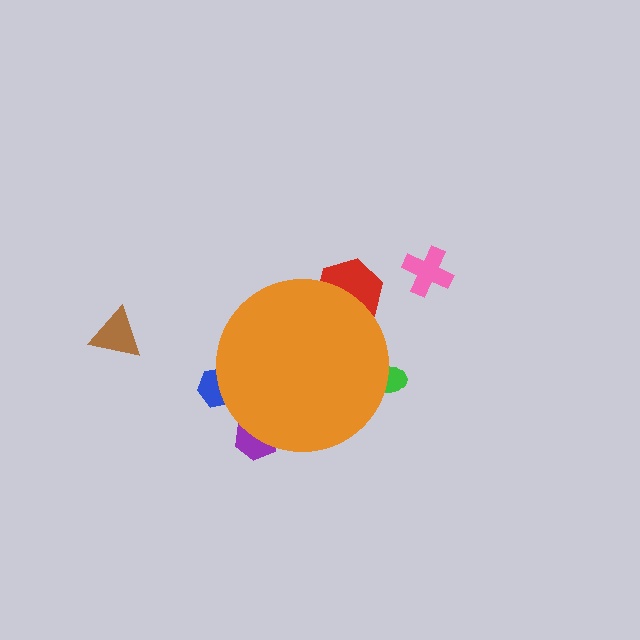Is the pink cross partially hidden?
No, the pink cross is fully visible.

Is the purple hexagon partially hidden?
Yes, the purple hexagon is partially hidden behind the orange circle.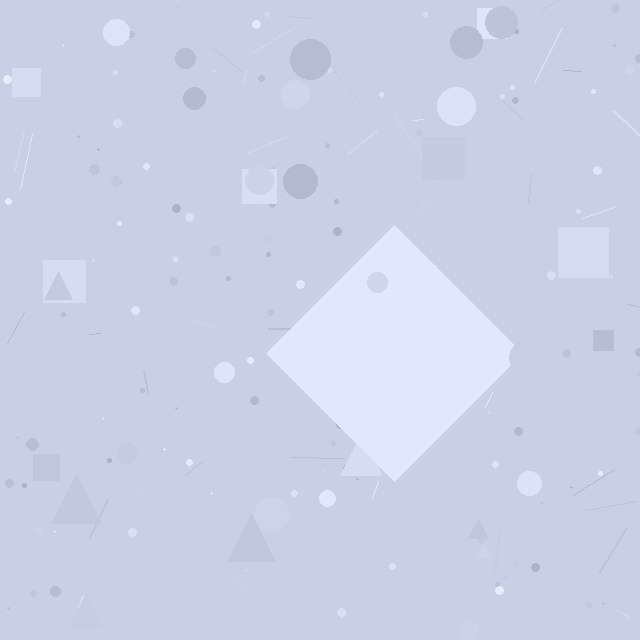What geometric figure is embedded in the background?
A diamond is embedded in the background.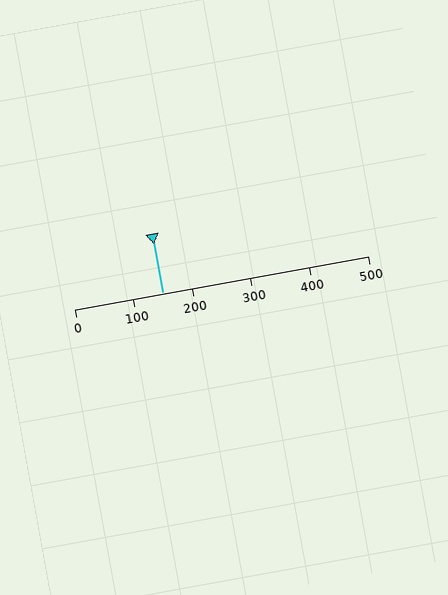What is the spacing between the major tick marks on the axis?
The major ticks are spaced 100 apart.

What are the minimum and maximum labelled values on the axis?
The axis runs from 0 to 500.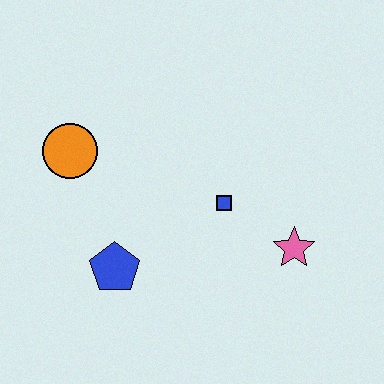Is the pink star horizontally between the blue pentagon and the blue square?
No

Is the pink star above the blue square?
No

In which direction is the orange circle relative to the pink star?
The orange circle is to the left of the pink star.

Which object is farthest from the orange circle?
The pink star is farthest from the orange circle.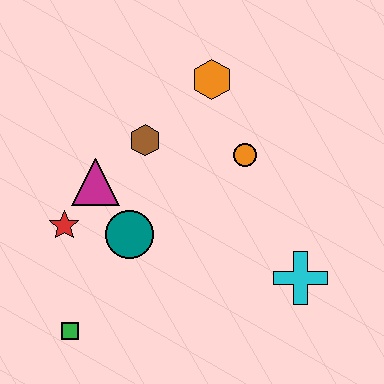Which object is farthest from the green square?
The orange hexagon is farthest from the green square.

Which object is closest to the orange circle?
The orange hexagon is closest to the orange circle.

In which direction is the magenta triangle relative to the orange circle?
The magenta triangle is to the left of the orange circle.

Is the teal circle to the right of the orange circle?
No